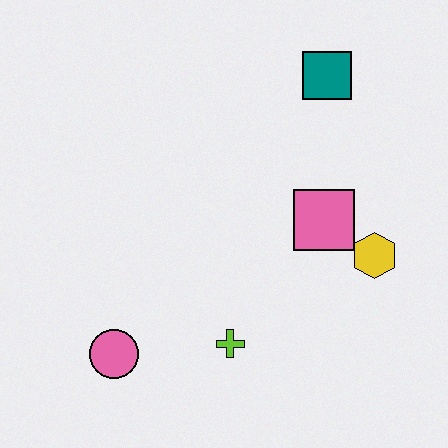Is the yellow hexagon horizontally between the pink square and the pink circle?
No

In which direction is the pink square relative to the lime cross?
The pink square is above the lime cross.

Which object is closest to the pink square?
The yellow hexagon is closest to the pink square.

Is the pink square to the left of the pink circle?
No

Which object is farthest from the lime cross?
The teal square is farthest from the lime cross.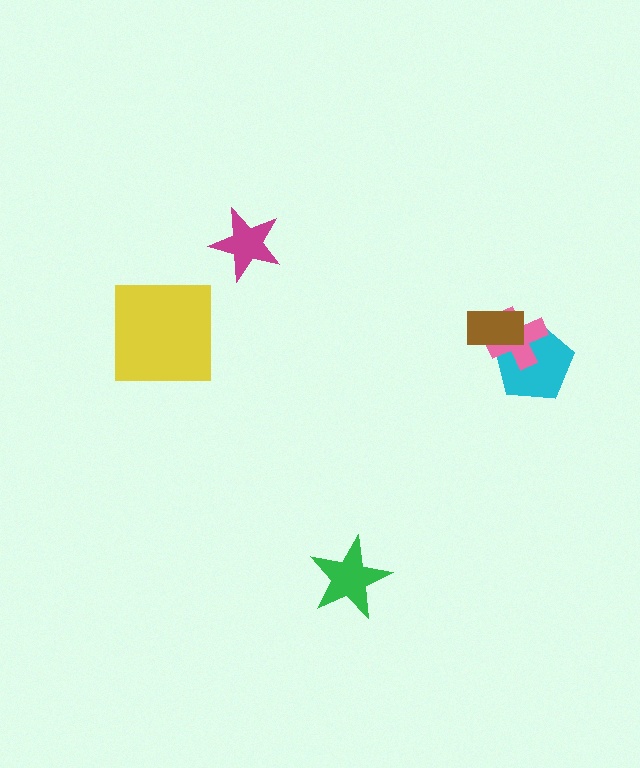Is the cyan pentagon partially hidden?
Yes, it is partially covered by another shape.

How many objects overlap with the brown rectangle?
2 objects overlap with the brown rectangle.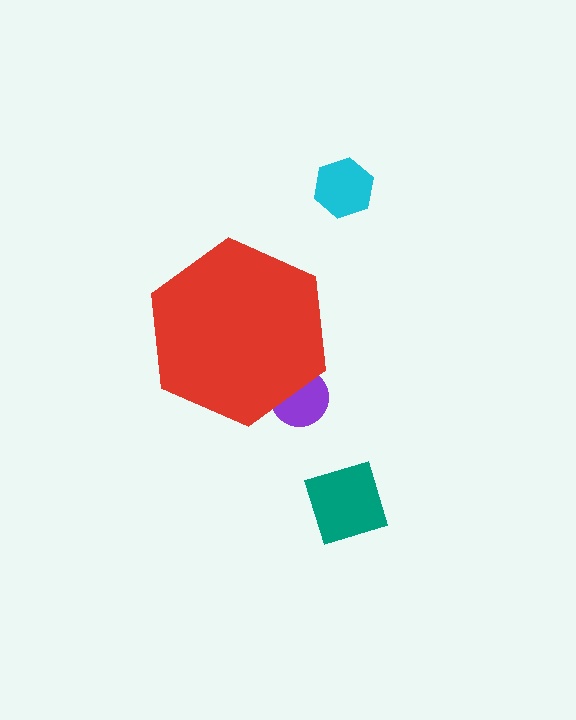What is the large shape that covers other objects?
A red hexagon.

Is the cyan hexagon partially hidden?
No, the cyan hexagon is fully visible.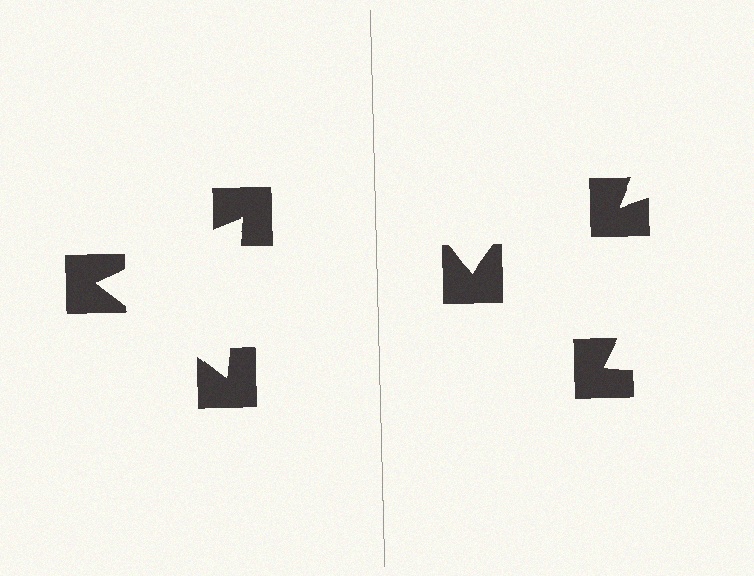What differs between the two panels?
The notched squares are positioned identically on both sides; only the wedge orientations differ. On the left they align to a triangle; on the right they are misaligned.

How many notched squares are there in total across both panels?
6 — 3 on each side.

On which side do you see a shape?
An illusory triangle appears on the left side. On the right side the wedge cuts are rotated, so no coherent shape forms.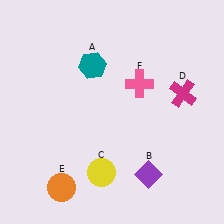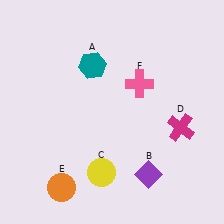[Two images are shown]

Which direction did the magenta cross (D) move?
The magenta cross (D) moved down.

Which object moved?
The magenta cross (D) moved down.